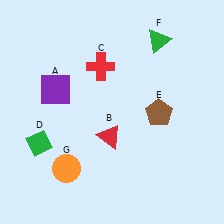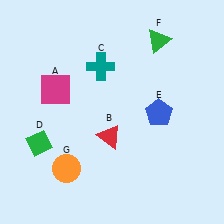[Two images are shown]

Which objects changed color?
A changed from purple to magenta. C changed from red to teal. E changed from brown to blue.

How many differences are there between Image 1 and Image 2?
There are 3 differences between the two images.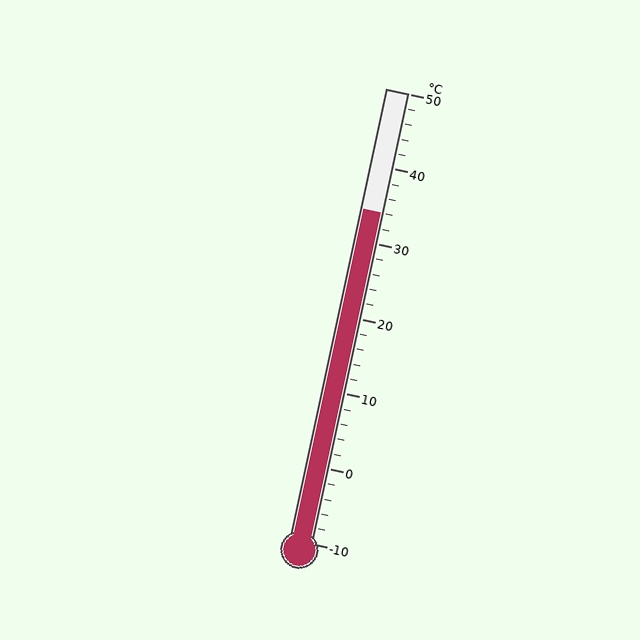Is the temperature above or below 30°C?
The temperature is above 30°C.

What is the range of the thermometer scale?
The thermometer scale ranges from -10°C to 50°C.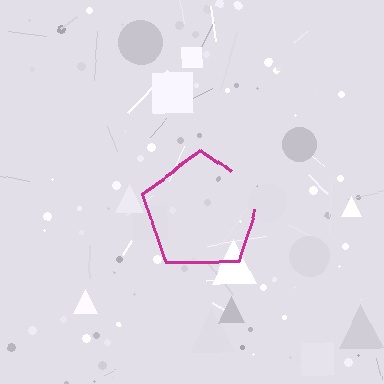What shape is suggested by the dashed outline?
The dashed outline suggests a pentagon.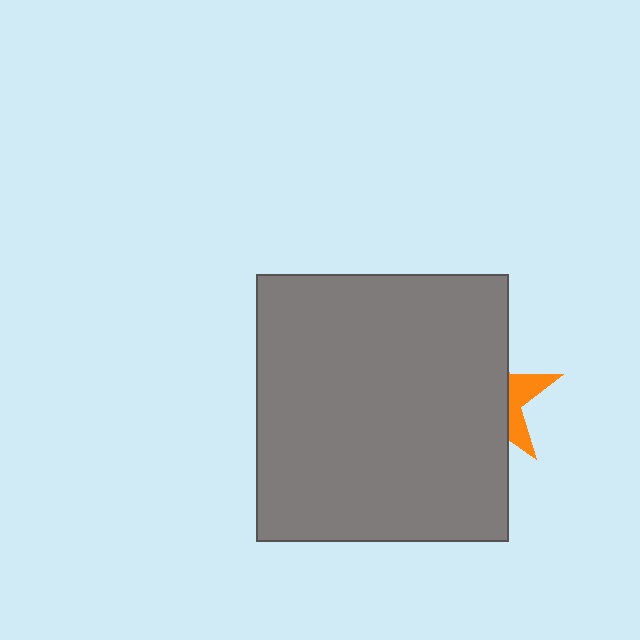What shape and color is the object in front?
The object in front is a gray rectangle.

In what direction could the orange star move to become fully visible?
The orange star could move right. That would shift it out from behind the gray rectangle entirely.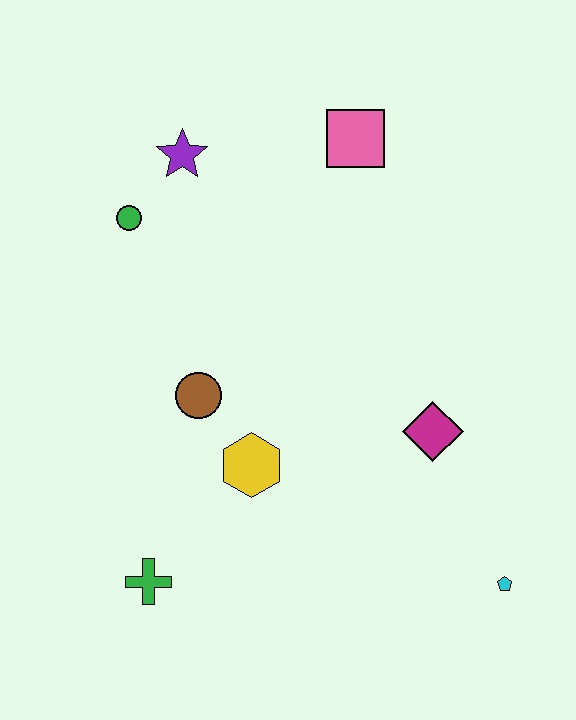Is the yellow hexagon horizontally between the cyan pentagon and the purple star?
Yes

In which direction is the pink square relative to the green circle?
The pink square is to the right of the green circle.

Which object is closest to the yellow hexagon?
The brown circle is closest to the yellow hexagon.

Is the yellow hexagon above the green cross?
Yes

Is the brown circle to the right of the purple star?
Yes